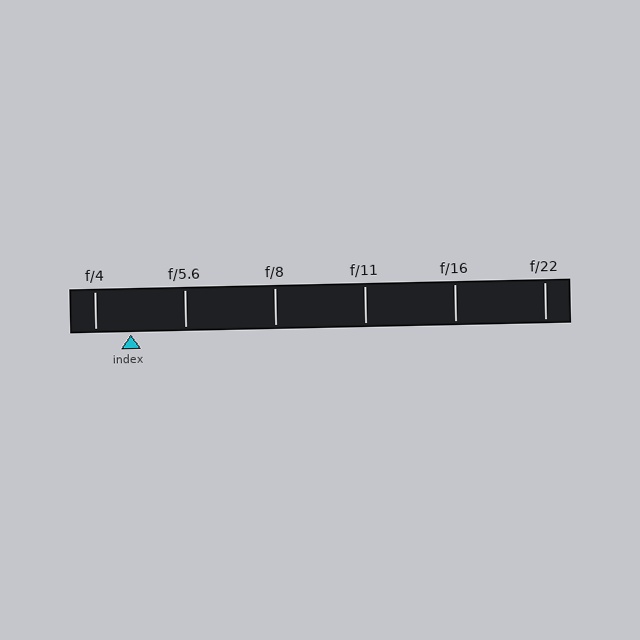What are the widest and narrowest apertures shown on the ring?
The widest aperture shown is f/4 and the narrowest is f/22.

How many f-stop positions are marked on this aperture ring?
There are 6 f-stop positions marked.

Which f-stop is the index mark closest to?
The index mark is closest to f/4.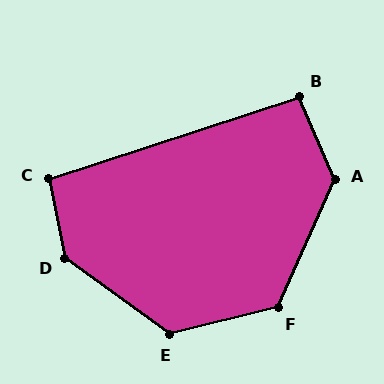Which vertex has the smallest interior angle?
B, at approximately 95 degrees.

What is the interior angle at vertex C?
Approximately 97 degrees (obtuse).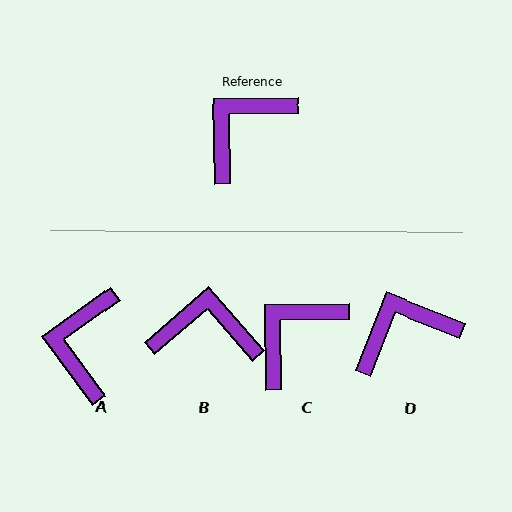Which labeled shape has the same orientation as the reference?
C.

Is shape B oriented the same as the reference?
No, it is off by about 50 degrees.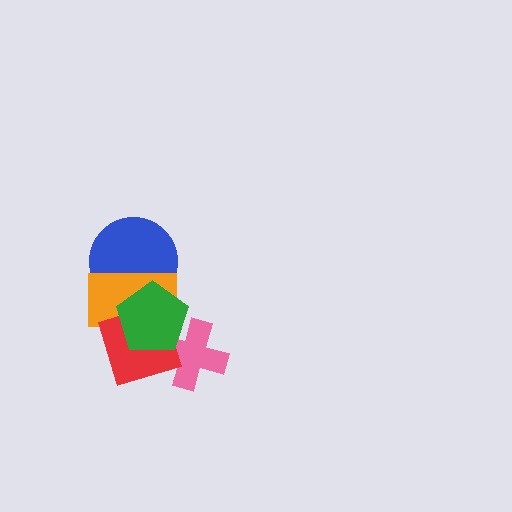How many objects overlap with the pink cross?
2 objects overlap with the pink cross.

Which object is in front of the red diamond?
The green pentagon is in front of the red diamond.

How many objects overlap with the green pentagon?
4 objects overlap with the green pentagon.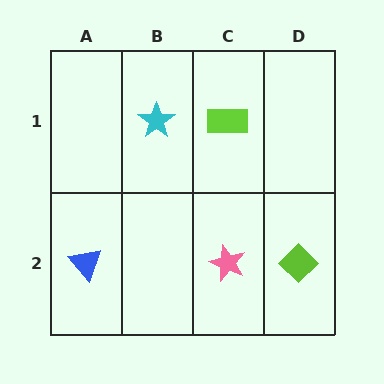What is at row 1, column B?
A cyan star.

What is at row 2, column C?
A pink star.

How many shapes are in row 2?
3 shapes.